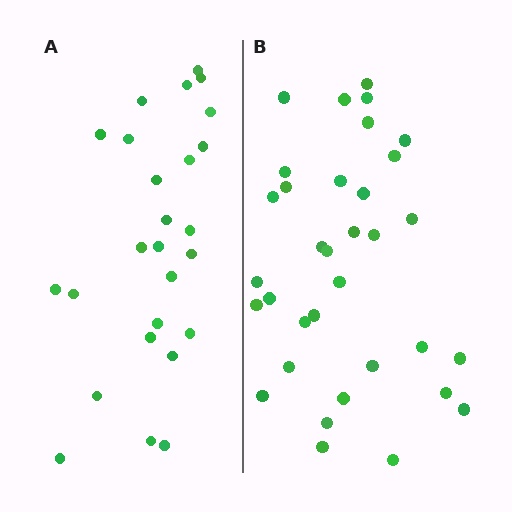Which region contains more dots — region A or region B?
Region B (the right region) has more dots.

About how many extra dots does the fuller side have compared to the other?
Region B has roughly 8 or so more dots than region A.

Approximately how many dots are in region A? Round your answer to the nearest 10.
About 30 dots. (The exact count is 26, which rounds to 30.)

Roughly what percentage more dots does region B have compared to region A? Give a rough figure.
About 30% more.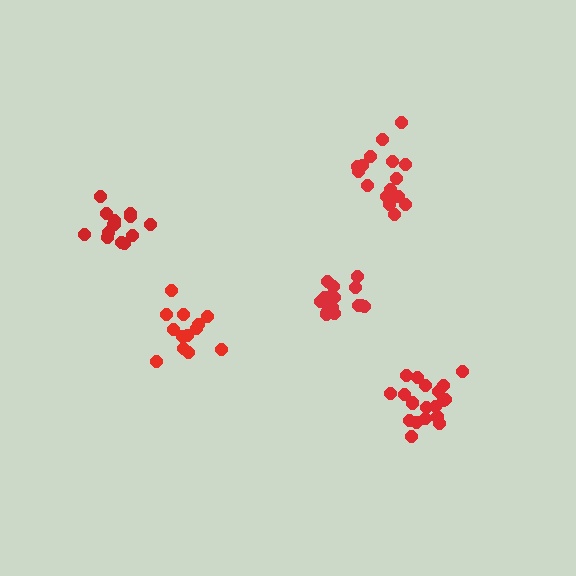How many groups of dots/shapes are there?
There are 5 groups.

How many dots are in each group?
Group 1: 13 dots, Group 2: 19 dots, Group 3: 16 dots, Group 4: 13 dots, Group 5: 16 dots (77 total).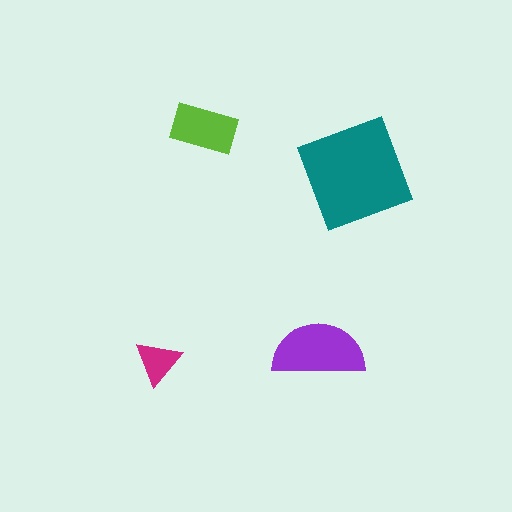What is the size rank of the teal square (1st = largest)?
1st.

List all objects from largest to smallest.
The teal square, the purple semicircle, the lime rectangle, the magenta triangle.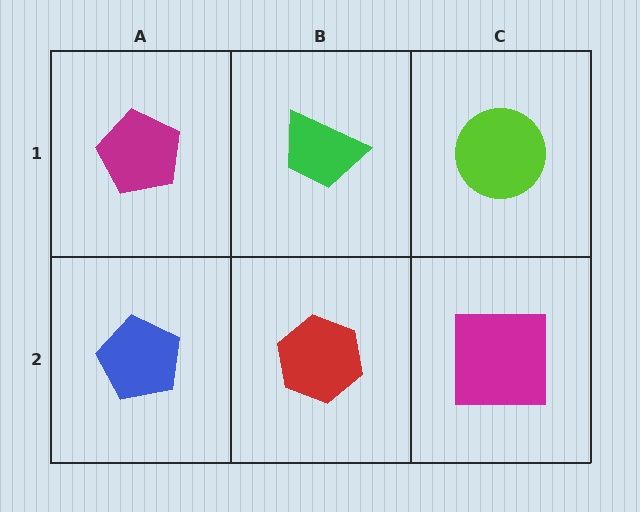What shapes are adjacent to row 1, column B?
A red hexagon (row 2, column B), a magenta pentagon (row 1, column A), a lime circle (row 1, column C).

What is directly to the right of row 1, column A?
A green trapezoid.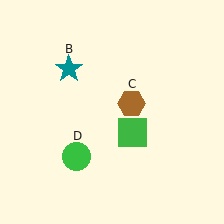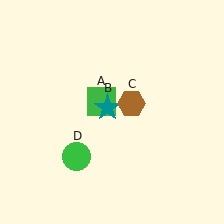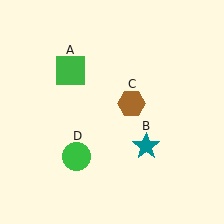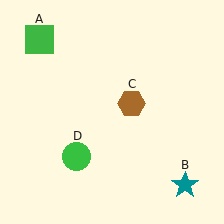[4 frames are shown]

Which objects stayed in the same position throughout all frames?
Brown hexagon (object C) and green circle (object D) remained stationary.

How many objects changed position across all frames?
2 objects changed position: green square (object A), teal star (object B).